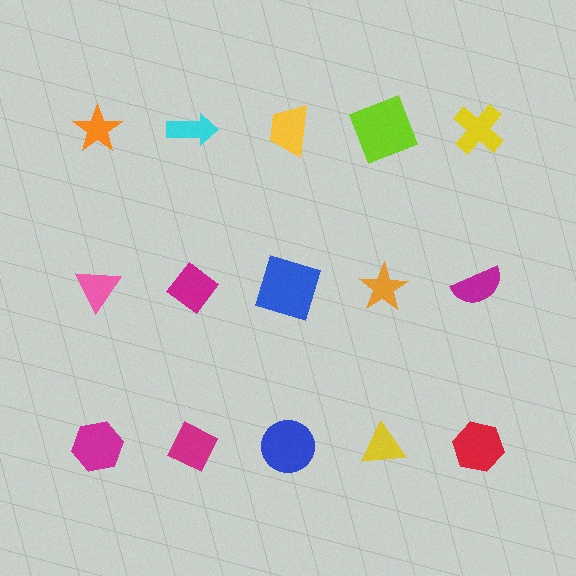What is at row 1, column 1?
An orange star.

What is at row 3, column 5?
A red hexagon.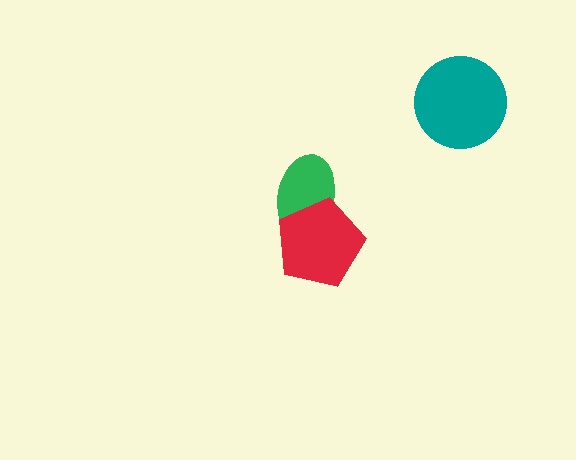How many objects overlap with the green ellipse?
1 object overlaps with the green ellipse.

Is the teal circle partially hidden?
No, no other shape covers it.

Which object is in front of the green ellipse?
The red pentagon is in front of the green ellipse.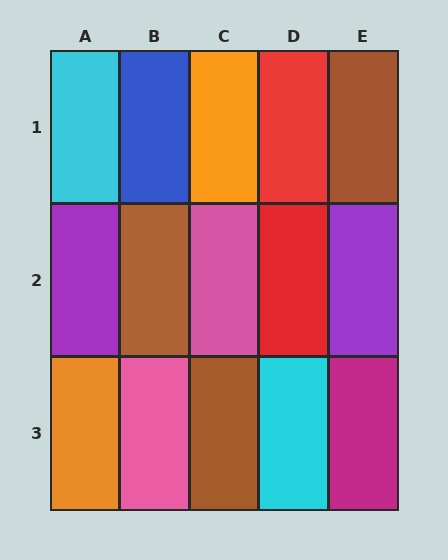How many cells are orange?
2 cells are orange.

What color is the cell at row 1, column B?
Blue.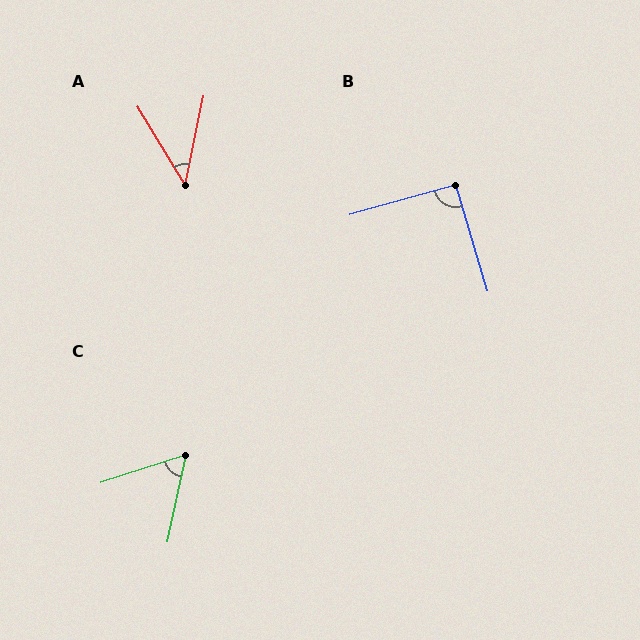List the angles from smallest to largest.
A (43°), C (60°), B (91°).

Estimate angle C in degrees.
Approximately 60 degrees.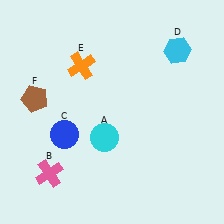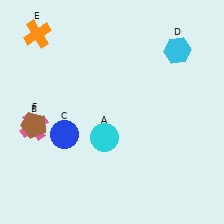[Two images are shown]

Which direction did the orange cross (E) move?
The orange cross (E) moved left.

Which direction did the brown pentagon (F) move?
The brown pentagon (F) moved down.